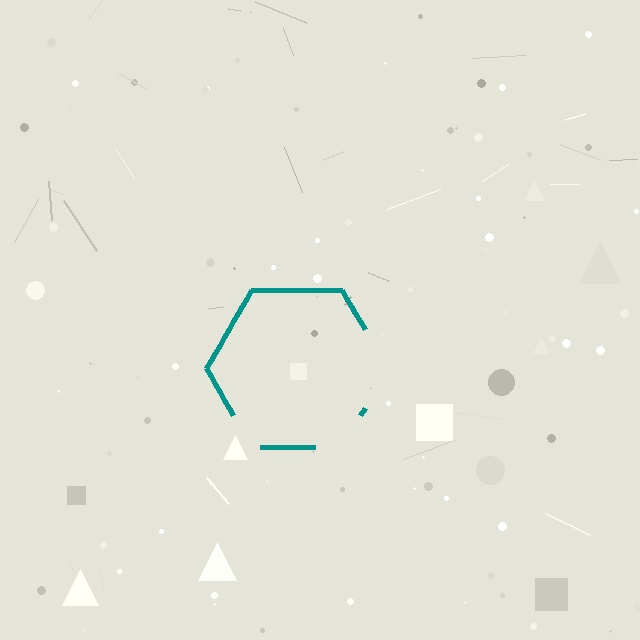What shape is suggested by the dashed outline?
The dashed outline suggests a hexagon.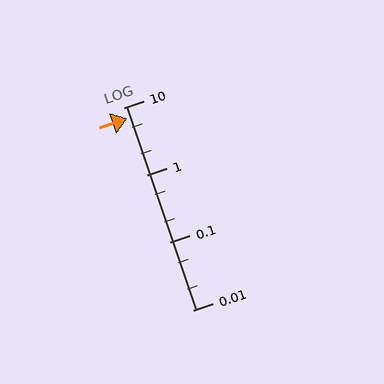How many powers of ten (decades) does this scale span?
The scale spans 3 decades, from 0.01 to 10.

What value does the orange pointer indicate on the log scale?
The pointer indicates approximately 6.9.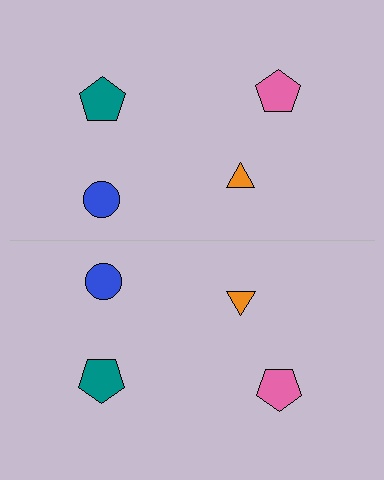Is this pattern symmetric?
Yes, this pattern has bilateral (reflection) symmetry.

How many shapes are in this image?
There are 8 shapes in this image.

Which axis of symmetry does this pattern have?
The pattern has a horizontal axis of symmetry running through the center of the image.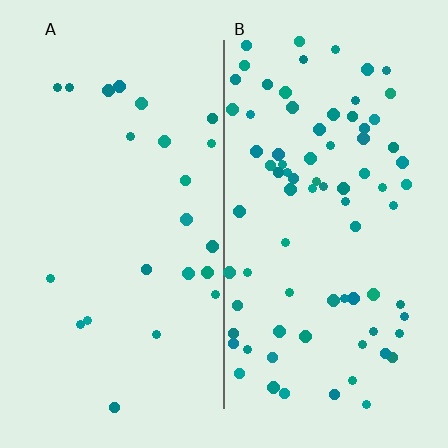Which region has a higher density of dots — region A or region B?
B (the right).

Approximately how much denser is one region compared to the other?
Approximately 3.4× — region B over region A.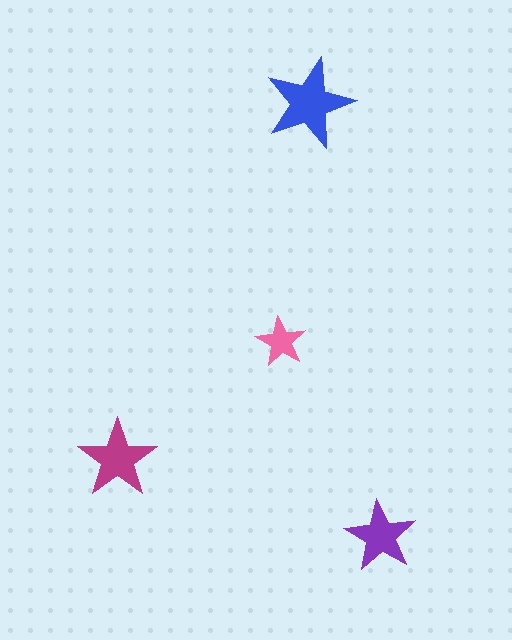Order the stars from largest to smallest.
the blue one, the magenta one, the purple one, the pink one.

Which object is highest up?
The blue star is topmost.